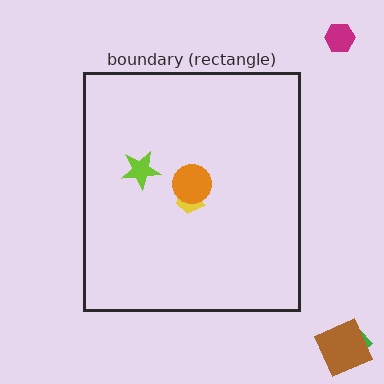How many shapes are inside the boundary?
3 inside, 3 outside.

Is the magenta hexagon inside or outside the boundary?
Outside.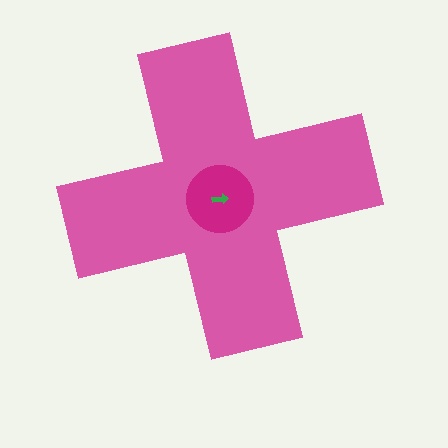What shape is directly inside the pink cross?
The magenta circle.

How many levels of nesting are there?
3.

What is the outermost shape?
The pink cross.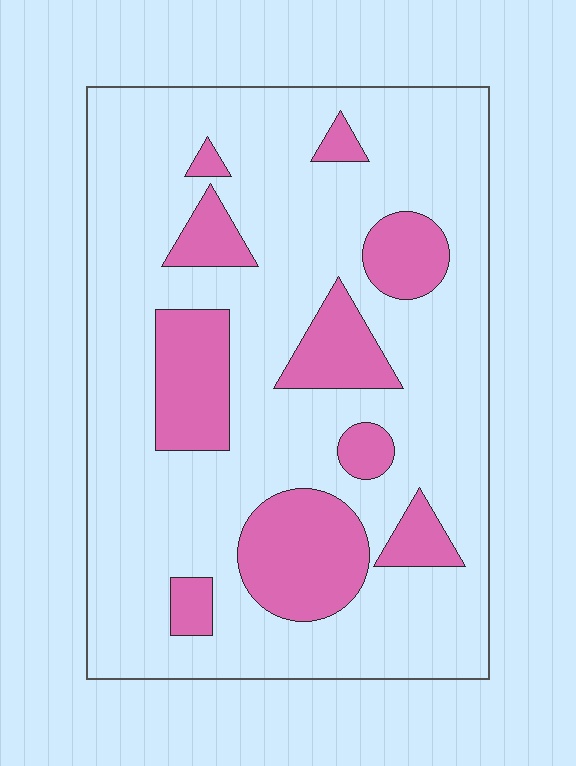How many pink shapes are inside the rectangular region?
10.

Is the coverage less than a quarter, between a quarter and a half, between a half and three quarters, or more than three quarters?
Less than a quarter.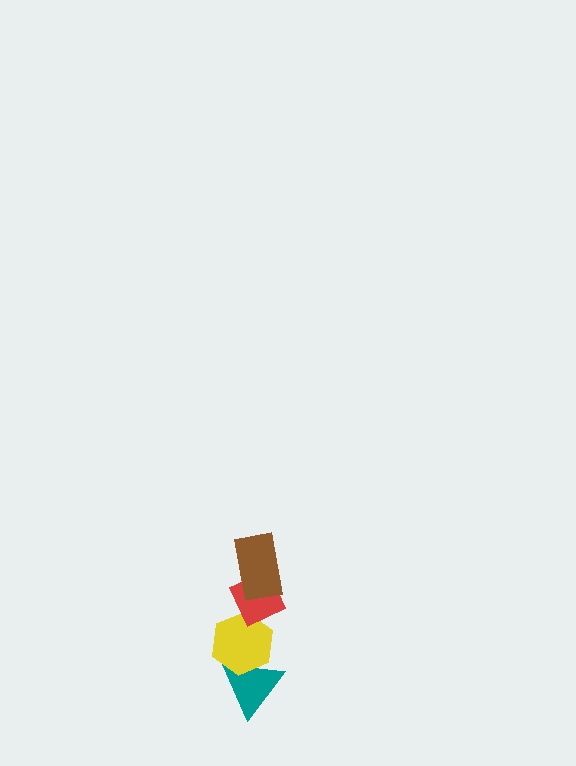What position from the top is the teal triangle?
The teal triangle is 4th from the top.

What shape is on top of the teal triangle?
The yellow hexagon is on top of the teal triangle.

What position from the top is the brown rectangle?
The brown rectangle is 1st from the top.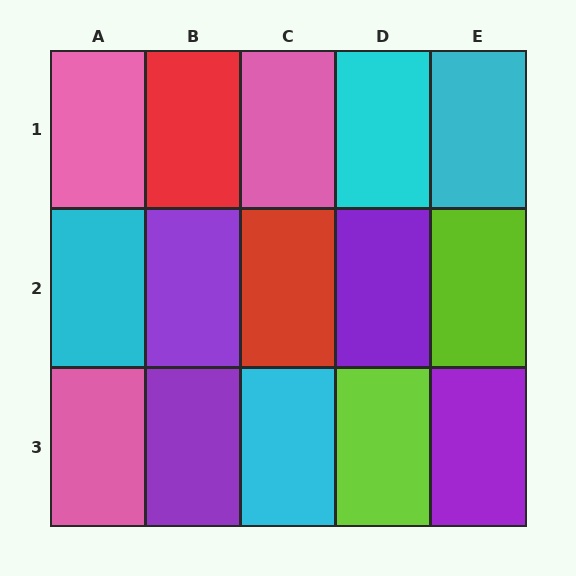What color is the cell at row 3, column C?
Cyan.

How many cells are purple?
4 cells are purple.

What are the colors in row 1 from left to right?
Pink, red, pink, cyan, cyan.